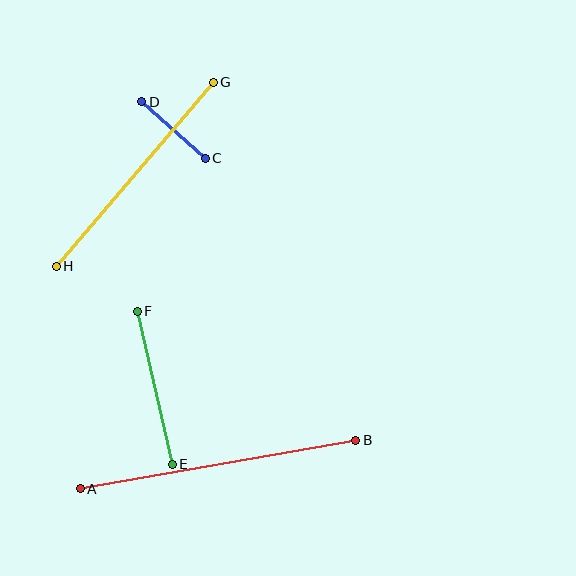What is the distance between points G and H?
The distance is approximately 242 pixels.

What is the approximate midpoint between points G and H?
The midpoint is at approximately (135, 174) pixels.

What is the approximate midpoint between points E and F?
The midpoint is at approximately (155, 388) pixels.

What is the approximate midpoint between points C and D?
The midpoint is at approximately (173, 130) pixels.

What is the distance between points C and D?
The distance is approximately 85 pixels.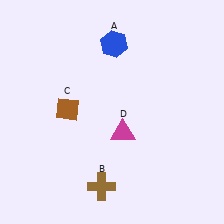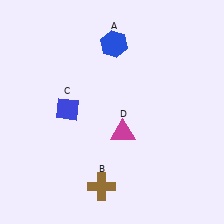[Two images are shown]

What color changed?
The diamond (C) changed from brown in Image 1 to blue in Image 2.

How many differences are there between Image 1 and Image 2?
There is 1 difference between the two images.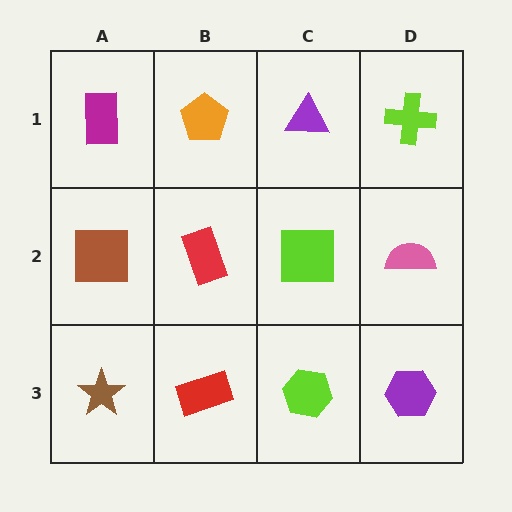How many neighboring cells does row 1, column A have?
2.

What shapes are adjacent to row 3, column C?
A lime square (row 2, column C), a red rectangle (row 3, column B), a purple hexagon (row 3, column D).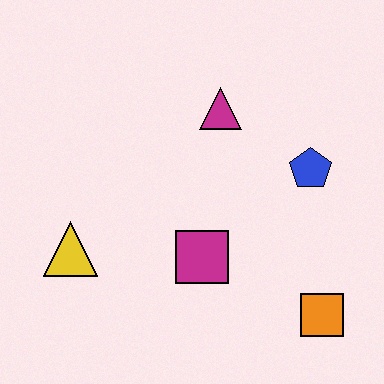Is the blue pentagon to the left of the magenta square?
No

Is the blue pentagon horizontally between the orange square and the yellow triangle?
Yes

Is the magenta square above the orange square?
Yes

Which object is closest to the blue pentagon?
The magenta triangle is closest to the blue pentagon.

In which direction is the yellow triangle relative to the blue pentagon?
The yellow triangle is to the left of the blue pentagon.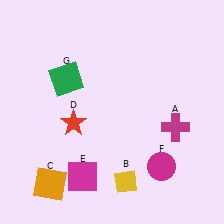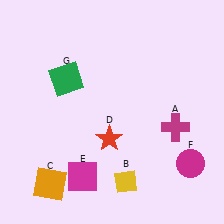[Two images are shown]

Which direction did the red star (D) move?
The red star (D) moved right.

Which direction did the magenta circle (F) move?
The magenta circle (F) moved right.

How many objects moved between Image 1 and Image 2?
2 objects moved between the two images.